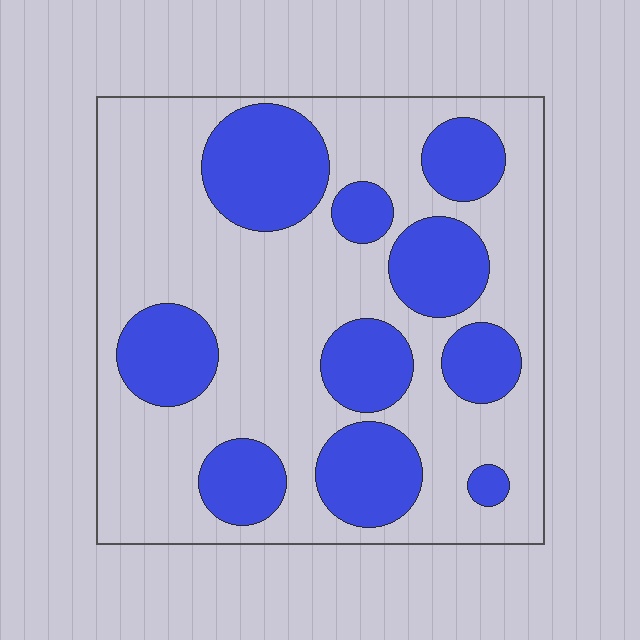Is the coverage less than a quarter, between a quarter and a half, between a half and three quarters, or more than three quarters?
Between a quarter and a half.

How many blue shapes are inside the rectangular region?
10.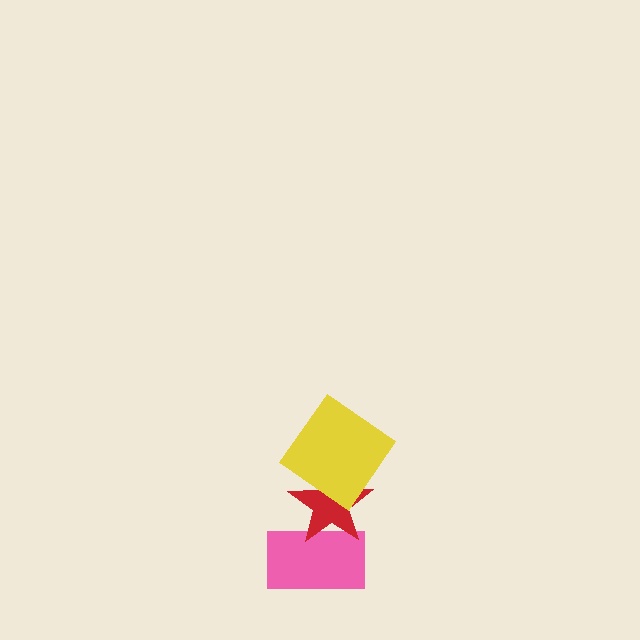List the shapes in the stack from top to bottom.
From top to bottom: the yellow diamond, the red star, the pink rectangle.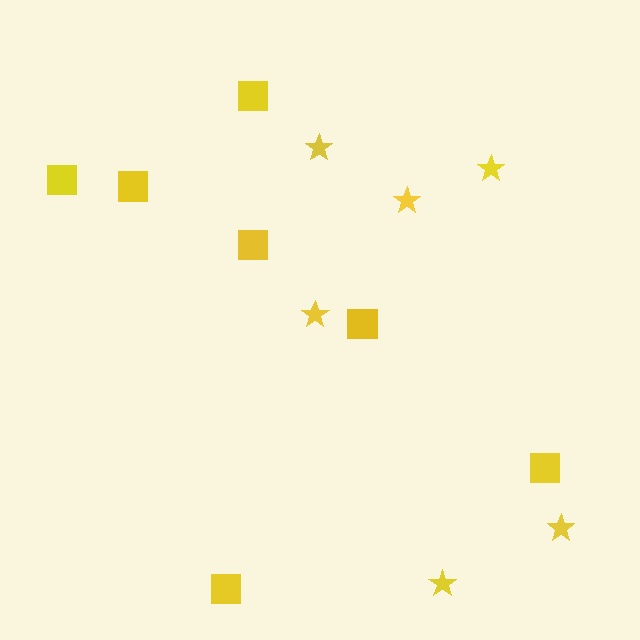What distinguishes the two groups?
There are 2 groups: one group of squares (7) and one group of stars (6).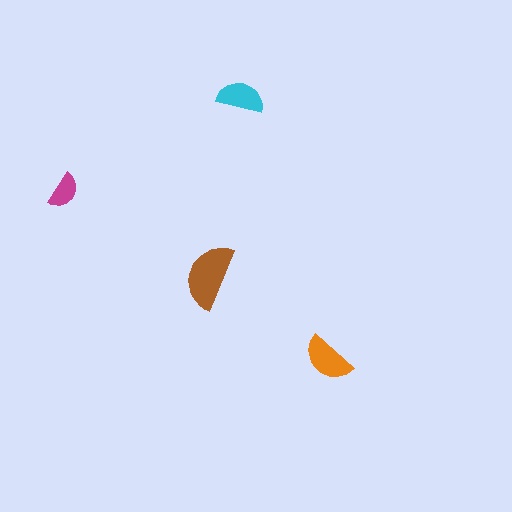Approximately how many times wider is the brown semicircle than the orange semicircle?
About 1.5 times wider.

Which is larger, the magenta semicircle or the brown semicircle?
The brown one.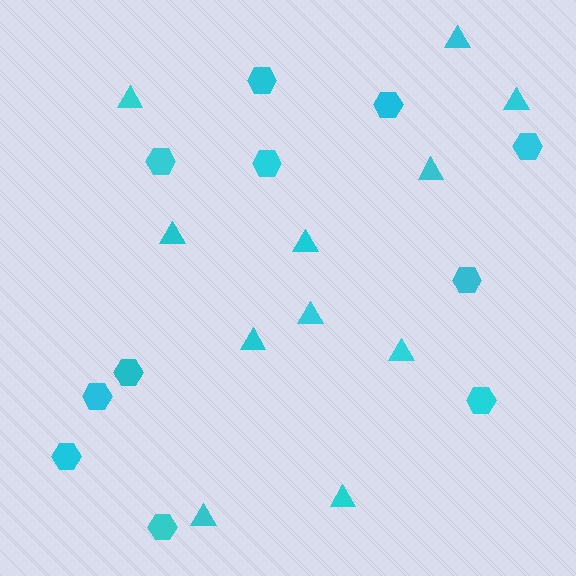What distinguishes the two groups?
There are 2 groups: one group of triangles (11) and one group of hexagons (11).